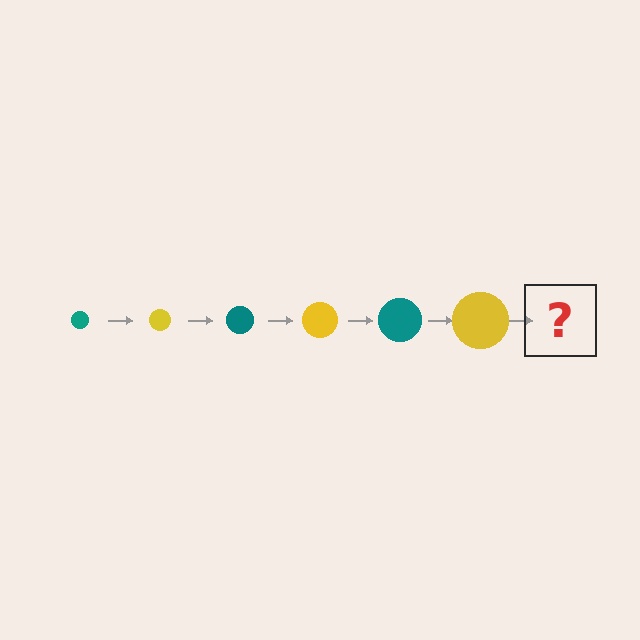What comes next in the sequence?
The next element should be a teal circle, larger than the previous one.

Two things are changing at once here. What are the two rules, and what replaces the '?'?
The two rules are that the circle grows larger each step and the color cycles through teal and yellow. The '?' should be a teal circle, larger than the previous one.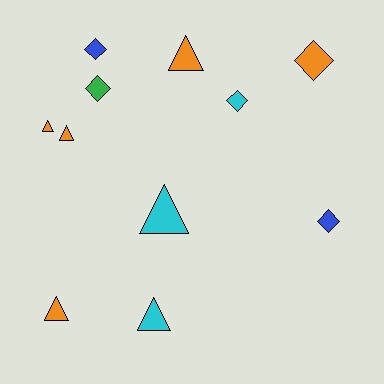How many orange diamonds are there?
There is 1 orange diamond.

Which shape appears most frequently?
Triangle, with 6 objects.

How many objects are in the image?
There are 11 objects.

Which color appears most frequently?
Orange, with 5 objects.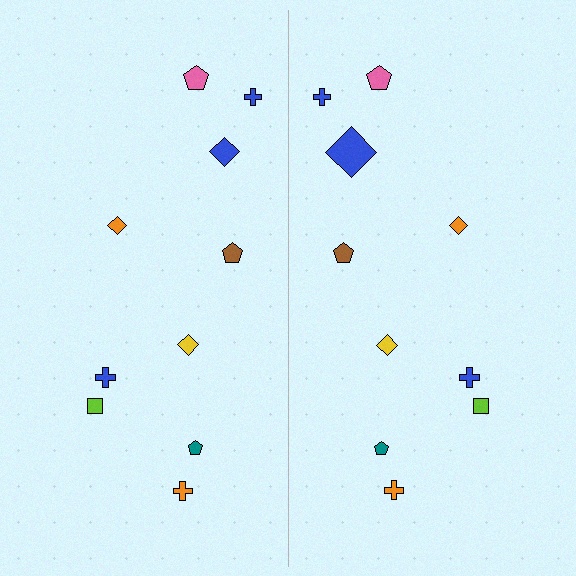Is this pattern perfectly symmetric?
No, the pattern is not perfectly symmetric. The blue diamond on the right side has a different size than its mirror counterpart.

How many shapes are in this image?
There are 20 shapes in this image.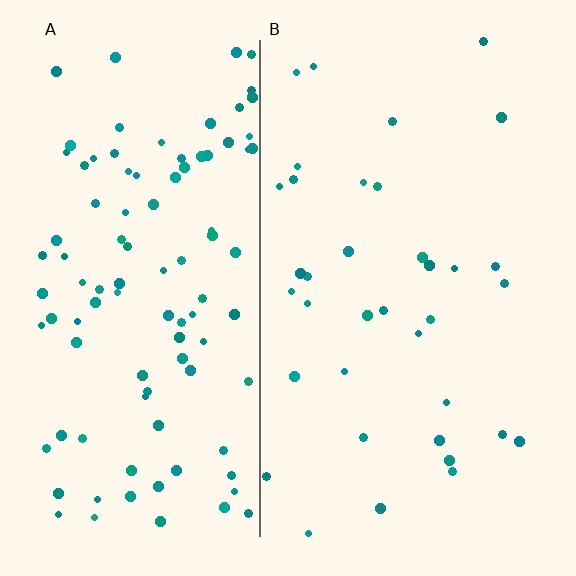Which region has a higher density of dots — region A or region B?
A (the left).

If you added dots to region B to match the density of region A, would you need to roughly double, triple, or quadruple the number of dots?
Approximately triple.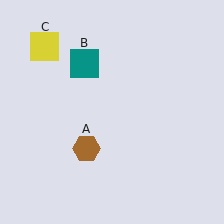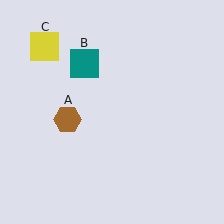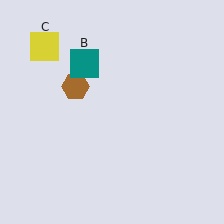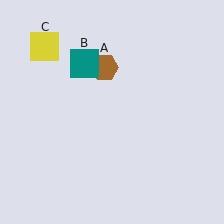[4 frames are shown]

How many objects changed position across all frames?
1 object changed position: brown hexagon (object A).